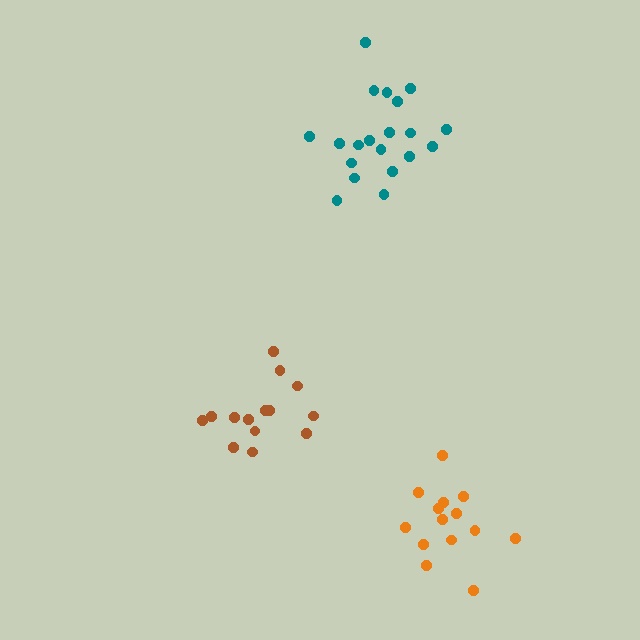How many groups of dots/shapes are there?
There are 3 groups.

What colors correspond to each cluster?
The clusters are colored: brown, orange, teal.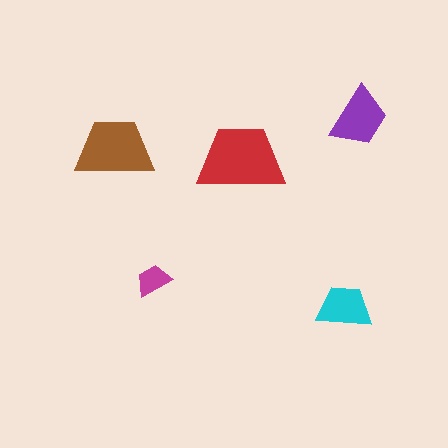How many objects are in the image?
There are 5 objects in the image.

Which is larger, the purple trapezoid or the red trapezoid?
The red one.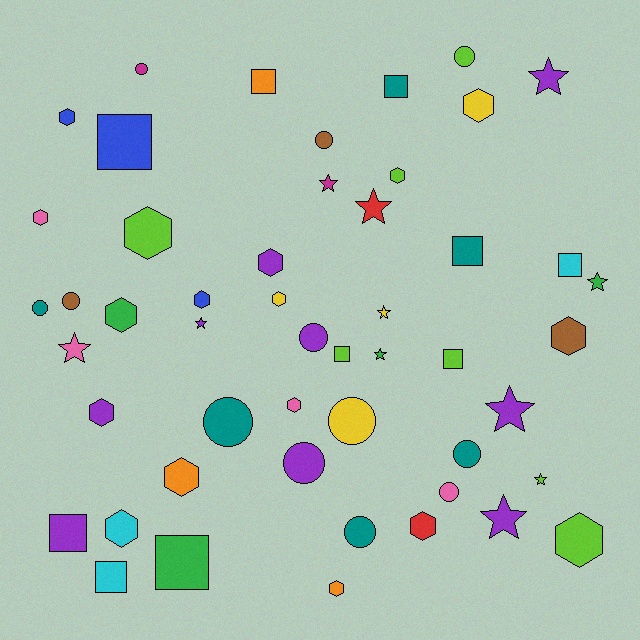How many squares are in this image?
There are 10 squares.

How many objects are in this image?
There are 50 objects.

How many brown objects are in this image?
There are 3 brown objects.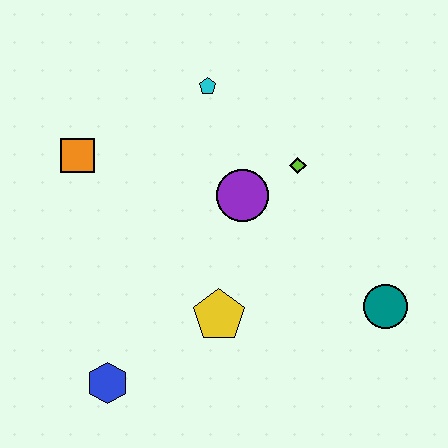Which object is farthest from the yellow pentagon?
The cyan pentagon is farthest from the yellow pentagon.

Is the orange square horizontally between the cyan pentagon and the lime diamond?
No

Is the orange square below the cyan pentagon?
Yes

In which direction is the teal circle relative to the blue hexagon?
The teal circle is to the right of the blue hexagon.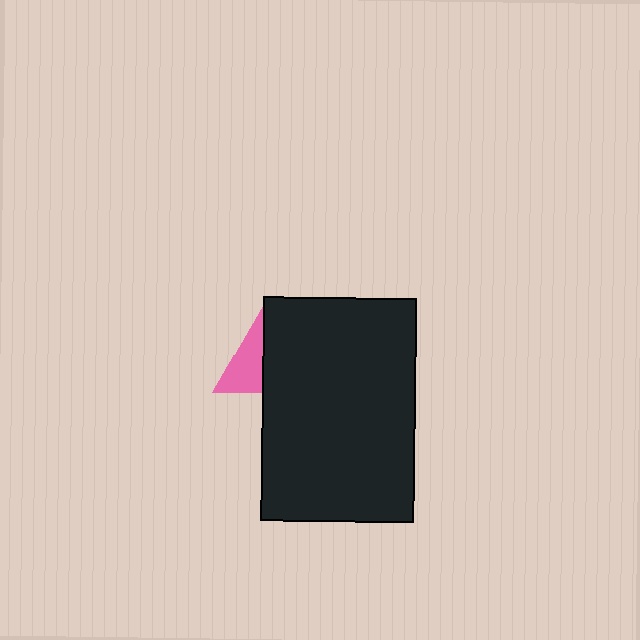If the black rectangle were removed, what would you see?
You would see the complete pink triangle.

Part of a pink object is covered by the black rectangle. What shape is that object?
It is a triangle.